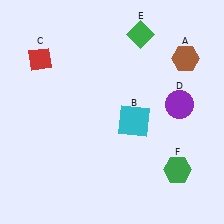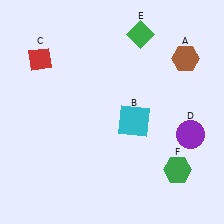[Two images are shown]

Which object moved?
The purple circle (D) moved down.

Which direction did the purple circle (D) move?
The purple circle (D) moved down.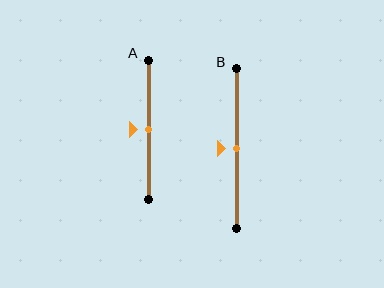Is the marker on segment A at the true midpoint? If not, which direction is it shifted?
Yes, the marker on segment A is at the true midpoint.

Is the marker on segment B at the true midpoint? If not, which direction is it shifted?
Yes, the marker on segment B is at the true midpoint.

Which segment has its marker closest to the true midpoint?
Segment A has its marker closest to the true midpoint.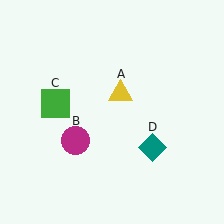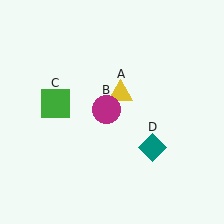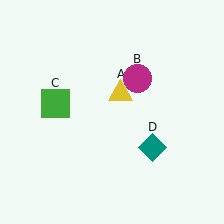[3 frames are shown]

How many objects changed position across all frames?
1 object changed position: magenta circle (object B).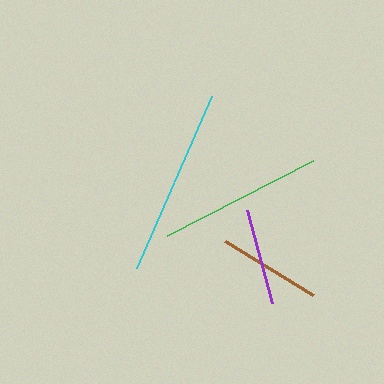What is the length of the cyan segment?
The cyan segment is approximately 188 pixels long.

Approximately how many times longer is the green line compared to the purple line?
The green line is approximately 1.7 times the length of the purple line.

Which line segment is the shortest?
The purple line is the shortest at approximately 96 pixels.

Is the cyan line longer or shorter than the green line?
The cyan line is longer than the green line.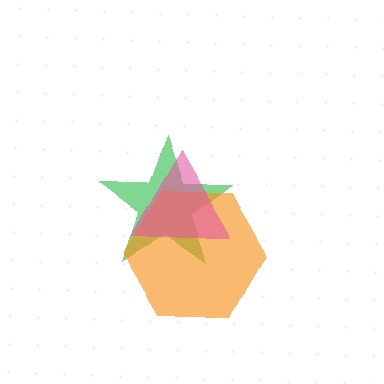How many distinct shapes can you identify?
There are 3 distinct shapes: a green star, an orange hexagon, a pink triangle.